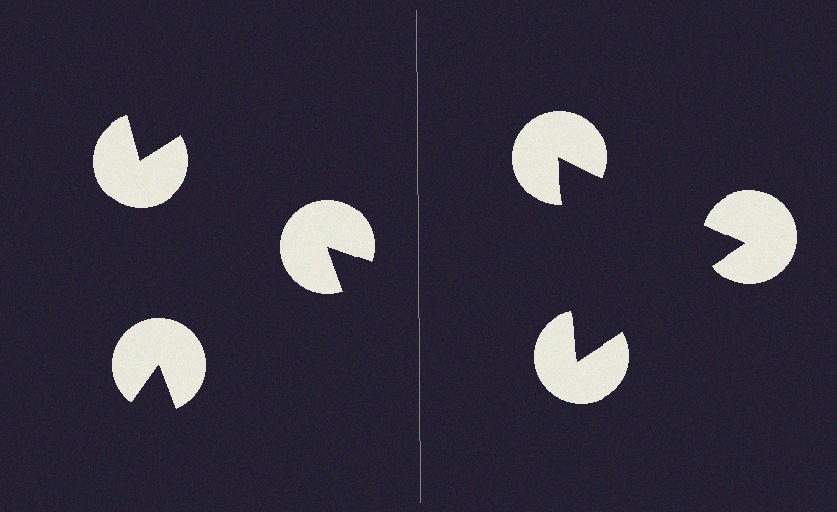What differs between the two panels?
The pac-man discs are positioned identically on both sides; only the wedge orientations differ. On the right they align to a triangle; on the left they are misaligned.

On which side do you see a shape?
An illusory triangle appears on the right side. On the left side the wedge cuts are rotated, so no coherent shape forms.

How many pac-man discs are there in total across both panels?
6 — 3 on each side.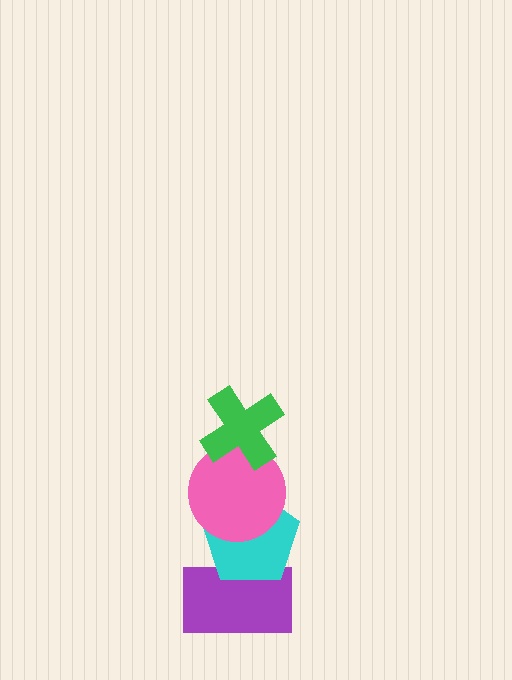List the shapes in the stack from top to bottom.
From top to bottom: the green cross, the pink circle, the cyan pentagon, the purple rectangle.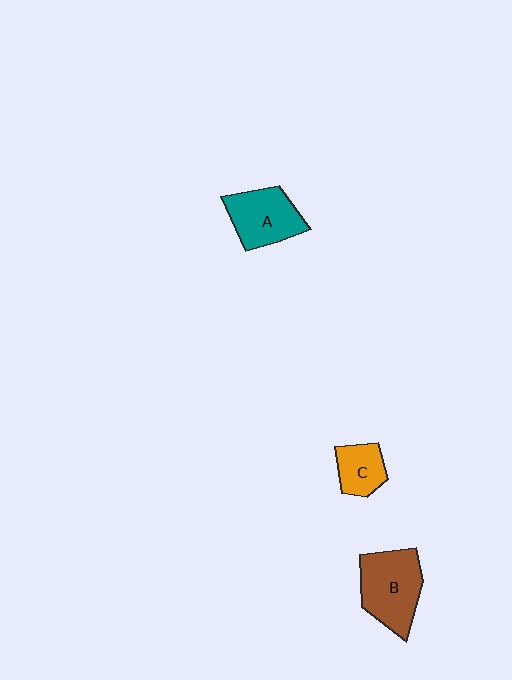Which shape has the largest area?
Shape B (brown).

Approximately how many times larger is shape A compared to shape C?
Approximately 1.6 times.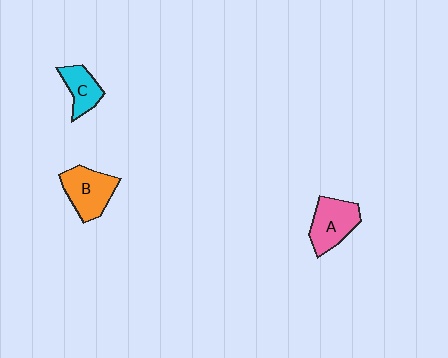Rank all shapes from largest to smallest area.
From largest to smallest: B (orange), A (pink), C (cyan).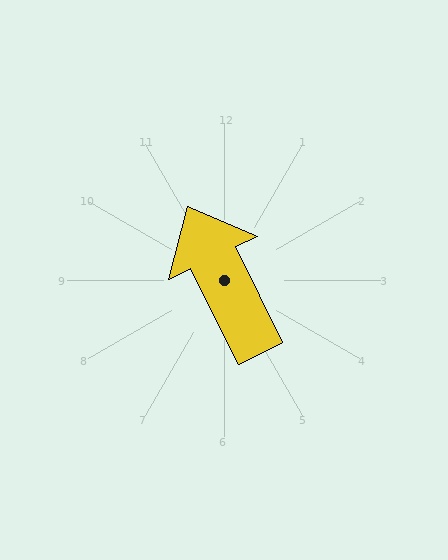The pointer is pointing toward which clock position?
Roughly 11 o'clock.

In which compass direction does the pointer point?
Northwest.